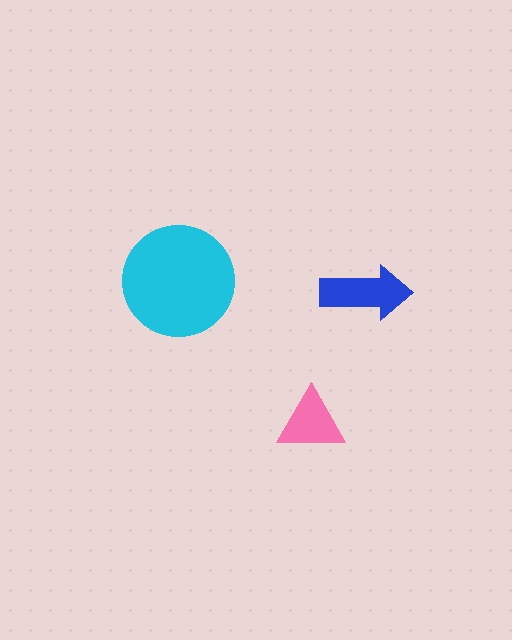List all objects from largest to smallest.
The cyan circle, the blue arrow, the pink triangle.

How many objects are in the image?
There are 3 objects in the image.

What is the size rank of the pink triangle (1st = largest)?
3rd.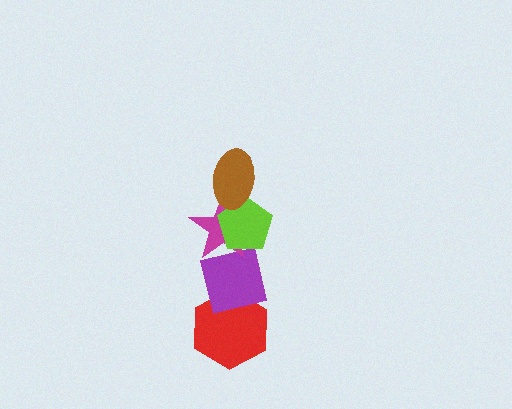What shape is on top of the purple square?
The magenta star is on top of the purple square.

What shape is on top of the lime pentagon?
The brown ellipse is on top of the lime pentagon.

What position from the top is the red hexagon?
The red hexagon is 5th from the top.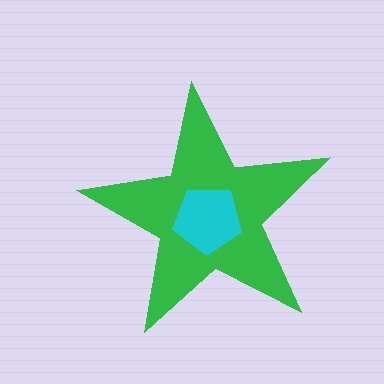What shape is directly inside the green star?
The cyan pentagon.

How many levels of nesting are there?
2.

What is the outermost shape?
The green star.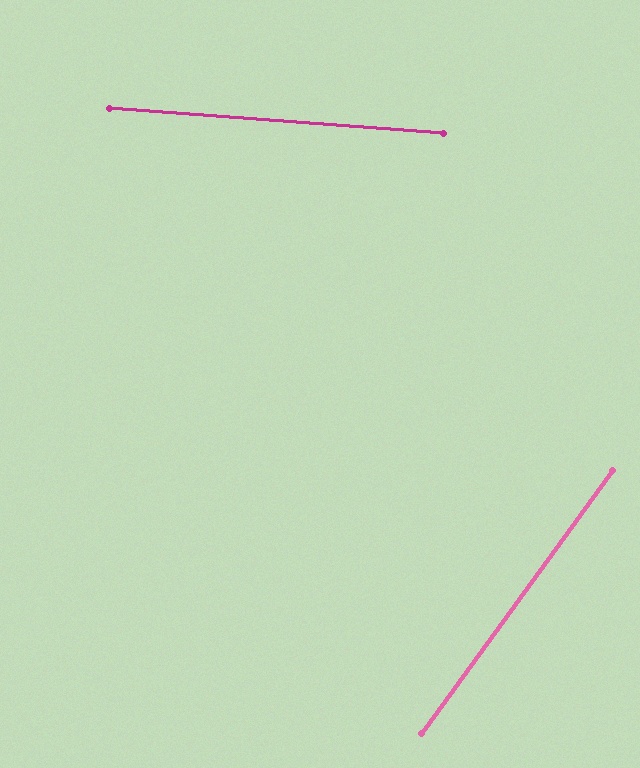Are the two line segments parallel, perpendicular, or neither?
Neither parallel nor perpendicular — they differ by about 58°.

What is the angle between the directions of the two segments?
Approximately 58 degrees.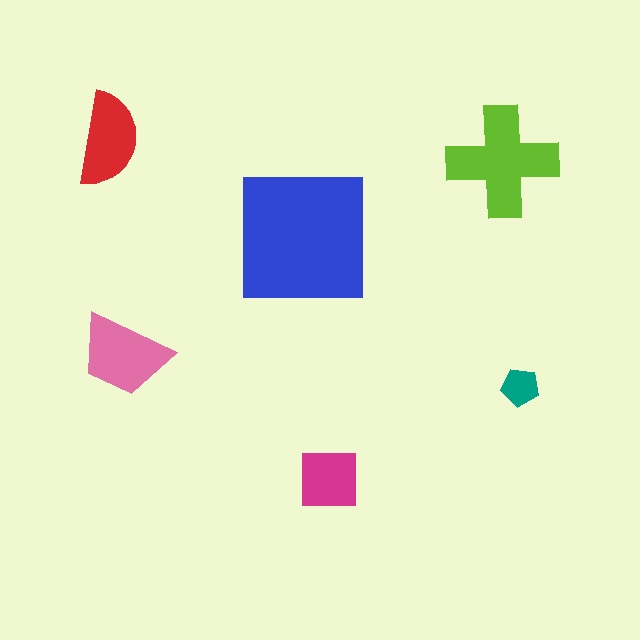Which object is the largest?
The blue square.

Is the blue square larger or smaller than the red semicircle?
Larger.